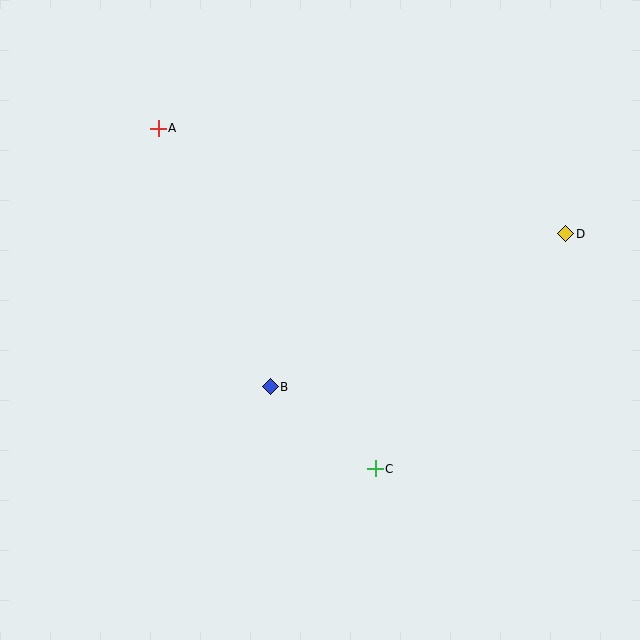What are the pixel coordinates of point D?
Point D is at (566, 234).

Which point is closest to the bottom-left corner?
Point B is closest to the bottom-left corner.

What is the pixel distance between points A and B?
The distance between A and B is 282 pixels.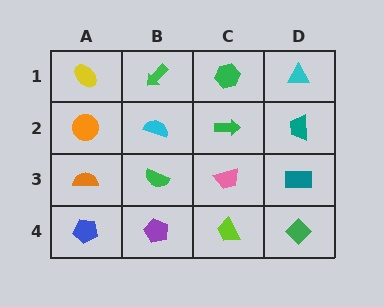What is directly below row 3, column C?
A lime trapezoid.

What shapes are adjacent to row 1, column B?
A cyan semicircle (row 2, column B), a yellow ellipse (row 1, column A), a green hexagon (row 1, column C).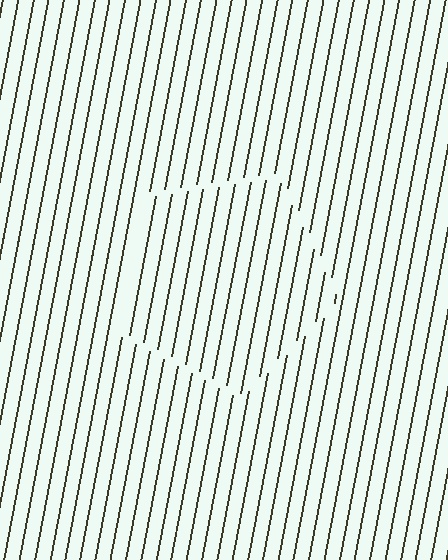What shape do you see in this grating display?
An illusory pentagon. The interior of the shape contains the same grating, shifted by half a period — the contour is defined by the phase discontinuity where line-ends from the inner and outer gratings abut.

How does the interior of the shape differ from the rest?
The interior of the shape contains the same grating, shifted by half a period — the contour is defined by the phase discontinuity where line-ends from the inner and outer gratings abut.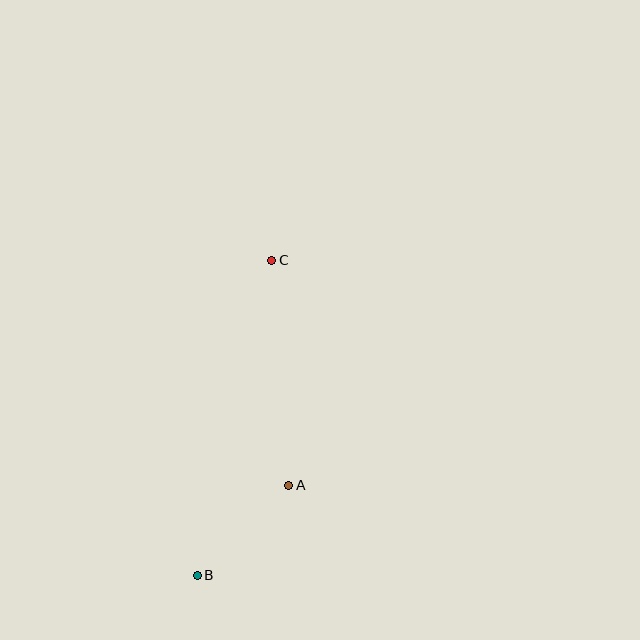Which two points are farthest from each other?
Points B and C are farthest from each other.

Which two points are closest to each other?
Points A and B are closest to each other.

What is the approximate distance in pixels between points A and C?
The distance between A and C is approximately 226 pixels.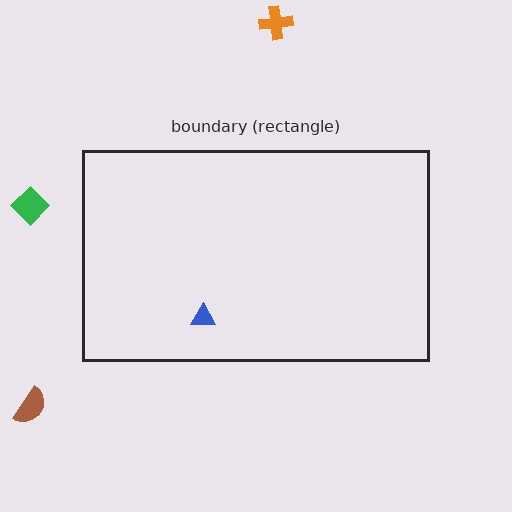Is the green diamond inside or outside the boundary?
Outside.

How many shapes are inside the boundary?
1 inside, 3 outside.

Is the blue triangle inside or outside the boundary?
Inside.